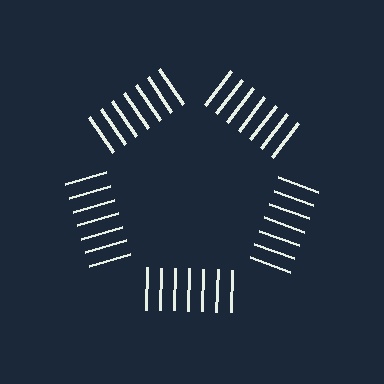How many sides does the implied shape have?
5 sides — the line-ends trace a pentagon.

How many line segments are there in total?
35 — 7 along each of the 5 edges.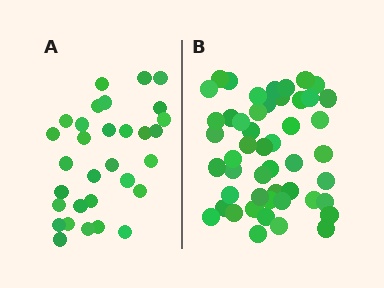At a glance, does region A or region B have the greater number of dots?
Region B (the right region) has more dots.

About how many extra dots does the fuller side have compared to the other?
Region B has approximately 20 more dots than region A.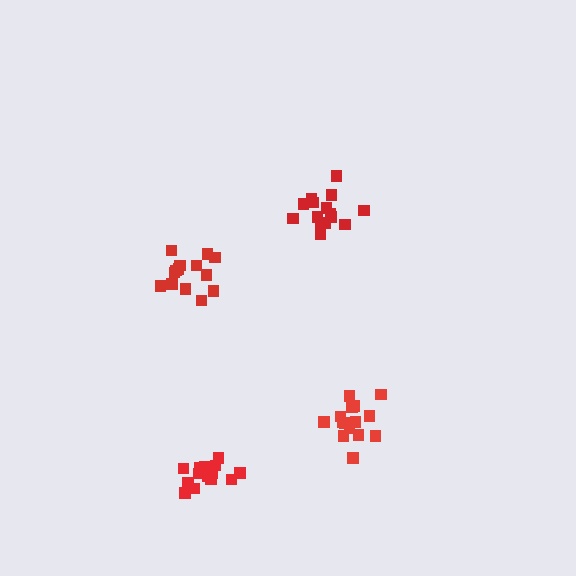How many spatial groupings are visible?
There are 4 spatial groupings.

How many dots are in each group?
Group 1: 15 dots, Group 2: 14 dots, Group 3: 14 dots, Group 4: 15 dots (58 total).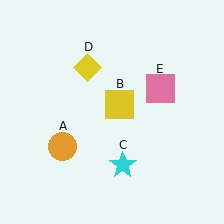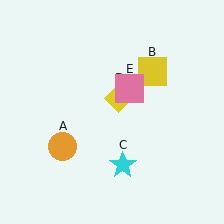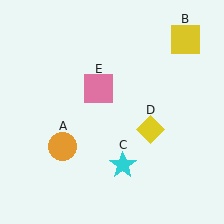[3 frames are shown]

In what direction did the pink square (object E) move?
The pink square (object E) moved left.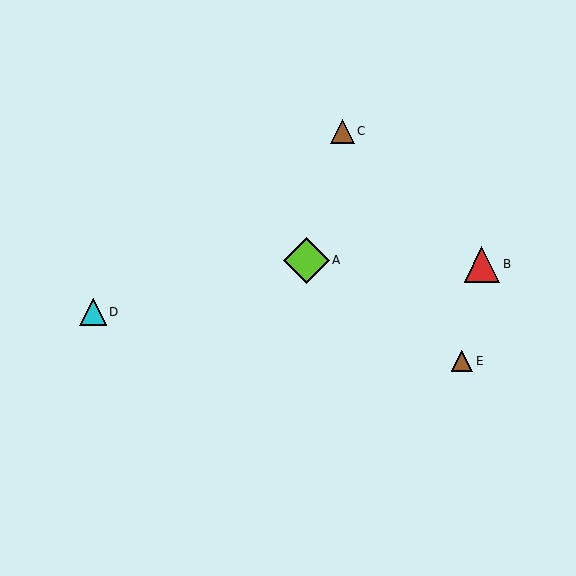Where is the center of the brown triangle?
The center of the brown triangle is at (342, 131).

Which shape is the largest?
The lime diamond (labeled A) is the largest.